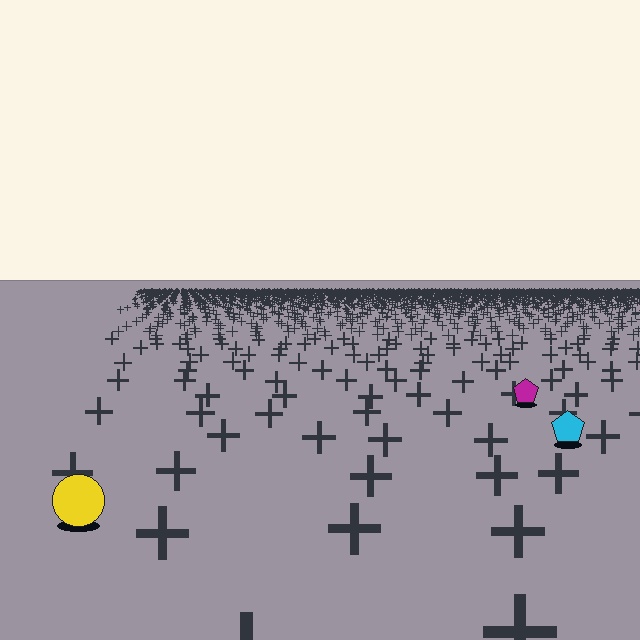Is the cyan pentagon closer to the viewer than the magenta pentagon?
Yes. The cyan pentagon is closer — you can tell from the texture gradient: the ground texture is coarser near it.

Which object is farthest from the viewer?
The magenta pentagon is farthest from the viewer. It appears smaller and the ground texture around it is denser.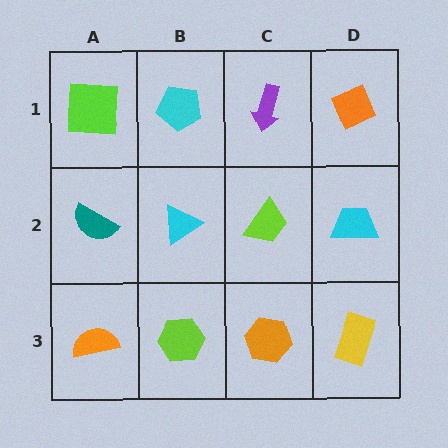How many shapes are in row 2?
4 shapes.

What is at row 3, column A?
An orange semicircle.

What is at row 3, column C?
An orange hexagon.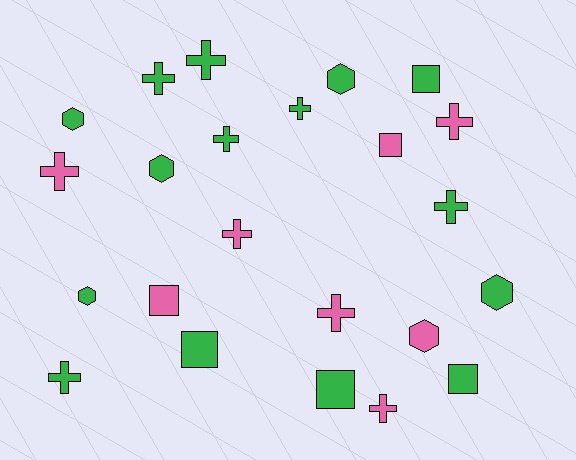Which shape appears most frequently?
Cross, with 11 objects.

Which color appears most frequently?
Green, with 15 objects.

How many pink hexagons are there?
There is 1 pink hexagon.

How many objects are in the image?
There are 23 objects.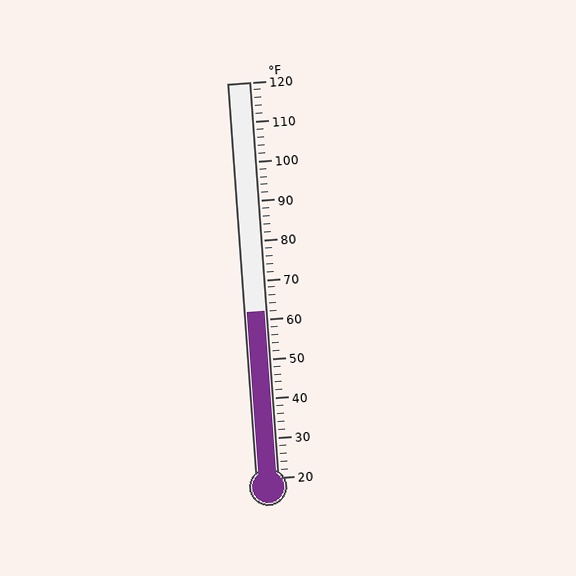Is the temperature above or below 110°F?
The temperature is below 110°F.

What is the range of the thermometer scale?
The thermometer scale ranges from 20°F to 120°F.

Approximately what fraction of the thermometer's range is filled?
The thermometer is filled to approximately 40% of its range.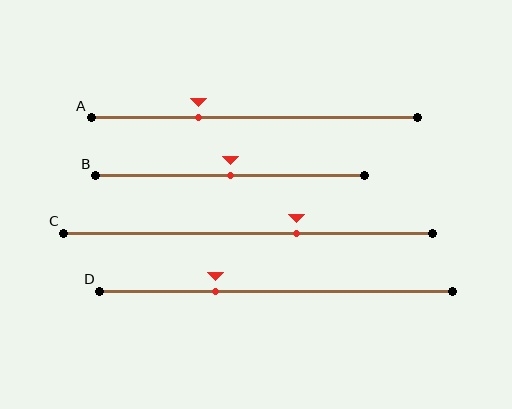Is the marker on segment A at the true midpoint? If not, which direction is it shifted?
No, the marker on segment A is shifted to the left by about 17% of the segment length.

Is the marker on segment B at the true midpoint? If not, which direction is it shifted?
Yes, the marker on segment B is at the true midpoint.